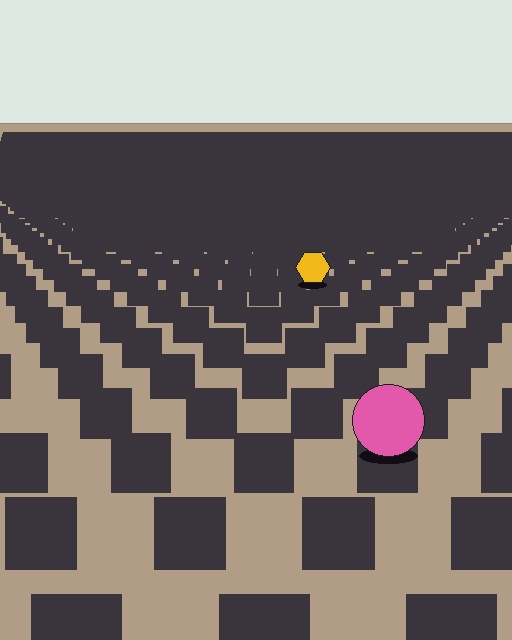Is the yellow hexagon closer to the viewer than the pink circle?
No. The pink circle is closer — you can tell from the texture gradient: the ground texture is coarser near it.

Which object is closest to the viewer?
The pink circle is closest. The texture marks near it are larger and more spread out.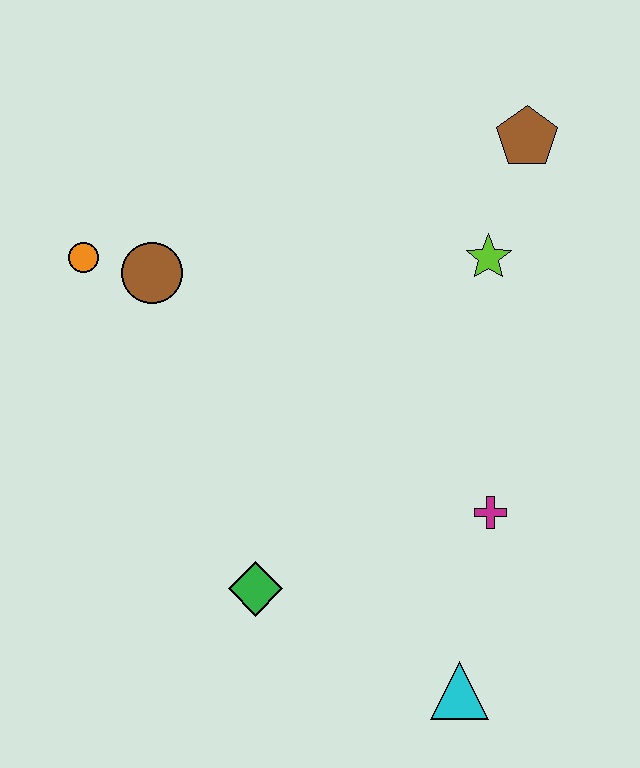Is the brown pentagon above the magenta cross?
Yes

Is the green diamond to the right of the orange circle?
Yes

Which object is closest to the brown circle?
The orange circle is closest to the brown circle.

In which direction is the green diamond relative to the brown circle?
The green diamond is below the brown circle.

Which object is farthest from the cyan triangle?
The orange circle is farthest from the cyan triangle.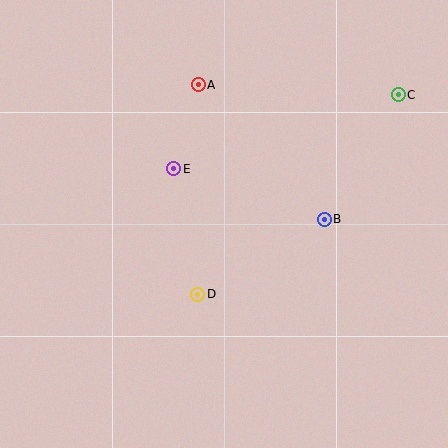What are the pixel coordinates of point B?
Point B is at (324, 219).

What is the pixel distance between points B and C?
The distance between B and C is 145 pixels.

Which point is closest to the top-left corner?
Point A is closest to the top-left corner.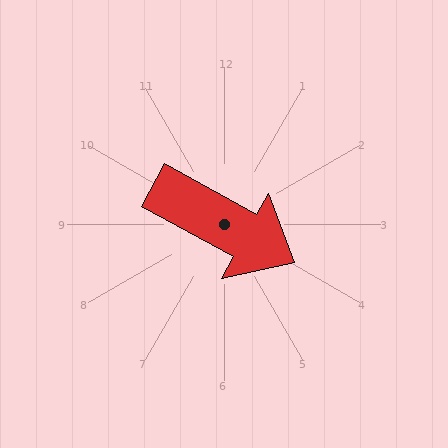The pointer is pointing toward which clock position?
Roughly 4 o'clock.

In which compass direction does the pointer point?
Southeast.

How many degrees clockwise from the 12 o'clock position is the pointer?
Approximately 119 degrees.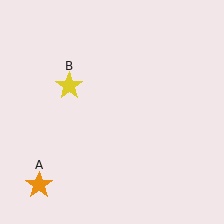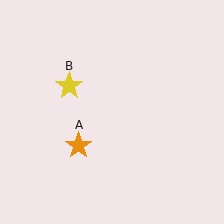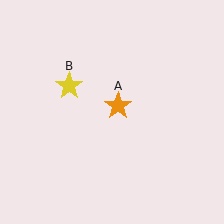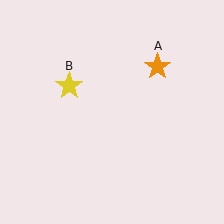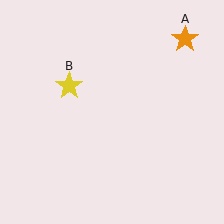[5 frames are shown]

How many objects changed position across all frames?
1 object changed position: orange star (object A).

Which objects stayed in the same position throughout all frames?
Yellow star (object B) remained stationary.